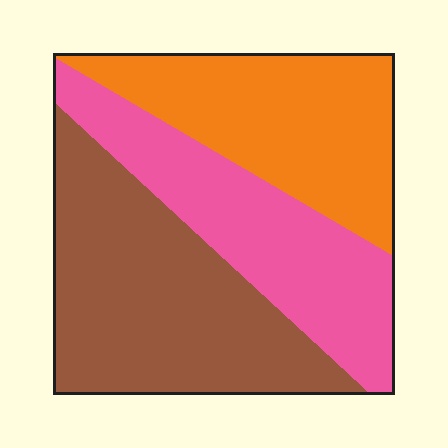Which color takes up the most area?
Brown, at roughly 40%.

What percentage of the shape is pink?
Pink takes up between a sixth and a third of the shape.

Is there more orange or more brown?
Brown.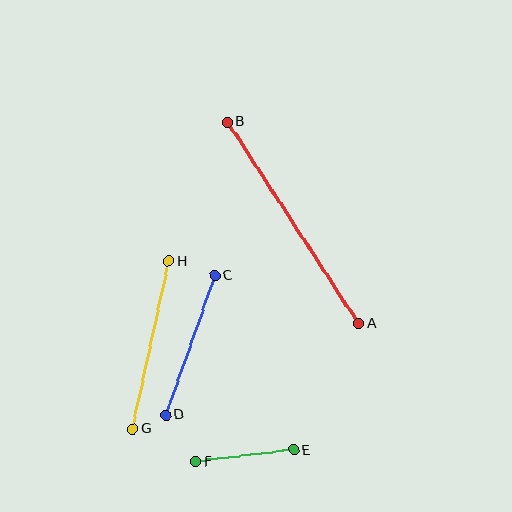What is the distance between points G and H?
The distance is approximately 171 pixels.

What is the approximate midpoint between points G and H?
The midpoint is at approximately (151, 345) pixels.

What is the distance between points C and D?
The distance is approximately 148 pixels.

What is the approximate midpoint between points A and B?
The midpoint is at approximately (293, 223) pixels.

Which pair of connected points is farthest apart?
Points A and B are farthest apart.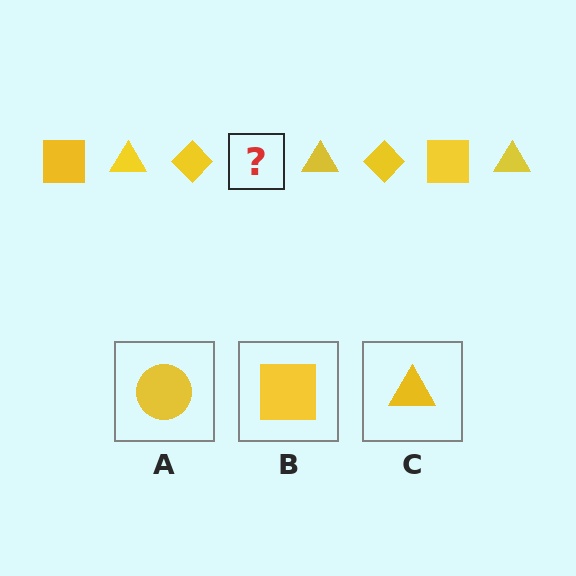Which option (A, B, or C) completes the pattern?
B.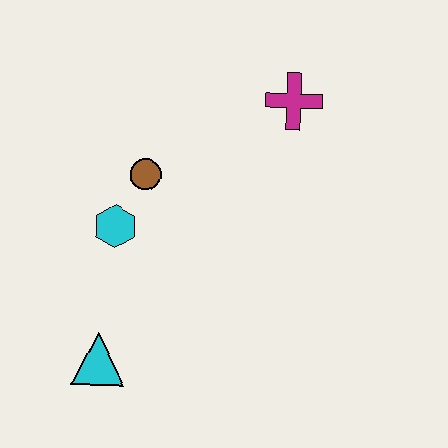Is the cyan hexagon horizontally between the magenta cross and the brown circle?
No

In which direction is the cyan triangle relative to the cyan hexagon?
The cyan triangle is below the cyan hexagon.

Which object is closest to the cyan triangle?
The cyan hexagon is closest to the cyan triangle.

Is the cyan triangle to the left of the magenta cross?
Yes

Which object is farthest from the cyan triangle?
The magenta cross is farthest from the cyan triangle.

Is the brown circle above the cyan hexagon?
Yes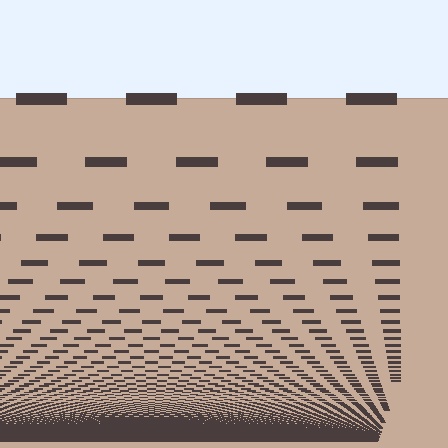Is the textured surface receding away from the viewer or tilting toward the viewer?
The surface appears to tilt toward the viewer. Texture elements get larger and sparser toward the top.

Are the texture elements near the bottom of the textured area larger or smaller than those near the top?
Smaller. The gradient is inverted — elements near the bottom are smaller and denser.